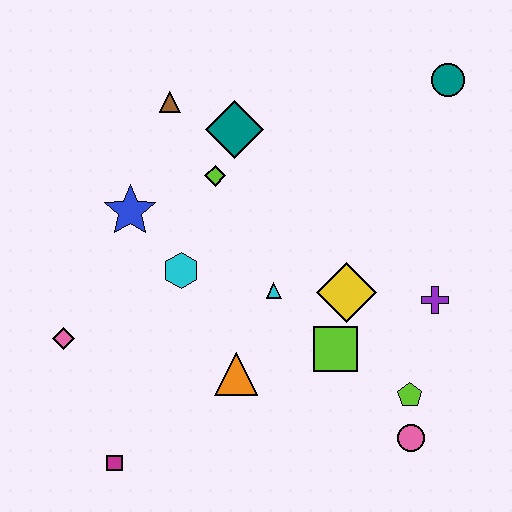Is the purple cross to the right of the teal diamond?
Yes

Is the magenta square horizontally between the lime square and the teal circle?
No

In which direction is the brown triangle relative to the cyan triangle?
The brown triangle is above the cyan triangle.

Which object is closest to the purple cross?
The yellow diamond is closest to the purple cross.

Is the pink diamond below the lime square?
No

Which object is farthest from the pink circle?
The brown triangle is farthest from the pink circle.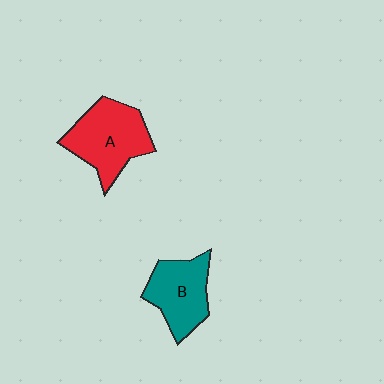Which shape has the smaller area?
Shape B (teal).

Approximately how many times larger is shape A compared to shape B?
Approximately 1.2 times.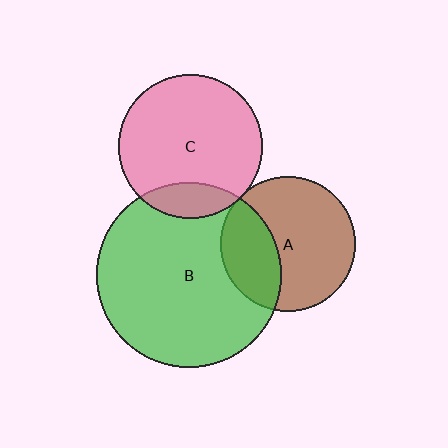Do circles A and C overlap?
Yes.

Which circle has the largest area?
Circle B (green).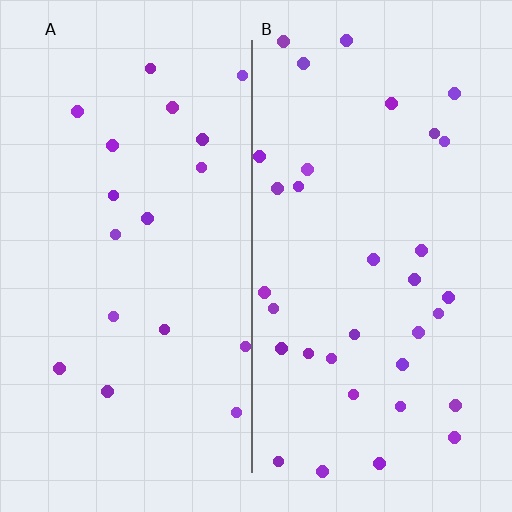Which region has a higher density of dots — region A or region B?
B (the right).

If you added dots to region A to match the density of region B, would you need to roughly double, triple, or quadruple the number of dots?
Approximately double.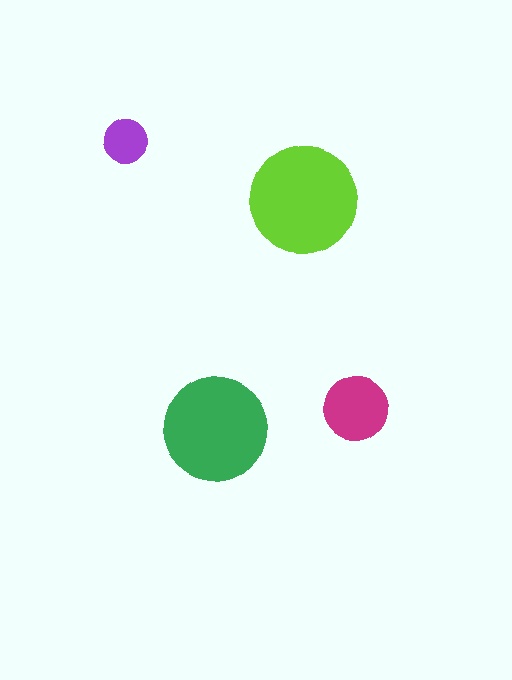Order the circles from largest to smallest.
the lime one, the green one, the magenta one, the purple one.